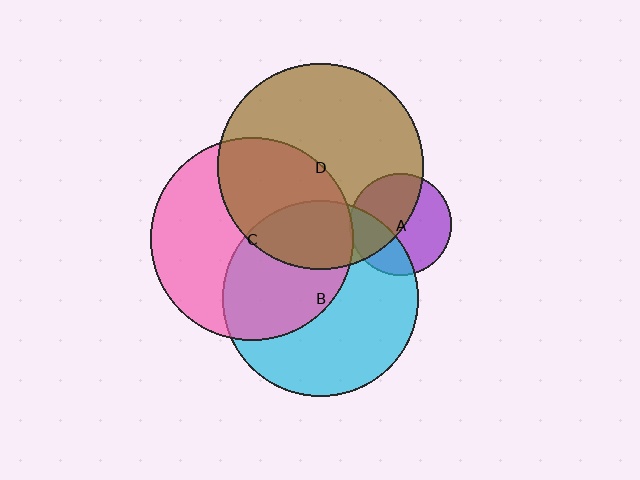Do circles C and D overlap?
Yes.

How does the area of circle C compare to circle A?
Approximately 3.9 times.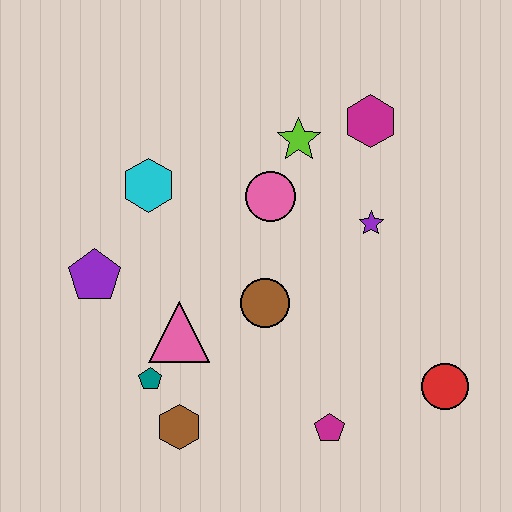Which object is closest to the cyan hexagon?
The purple pentagon is closest to the cyan hexagon.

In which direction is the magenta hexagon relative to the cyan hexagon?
The magenta hexagon is to the right of the cyan hexagon.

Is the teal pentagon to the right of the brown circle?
No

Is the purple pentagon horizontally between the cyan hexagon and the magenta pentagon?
No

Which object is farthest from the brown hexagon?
The magenta hexagon is farthest from the brown hexagon.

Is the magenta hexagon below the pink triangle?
No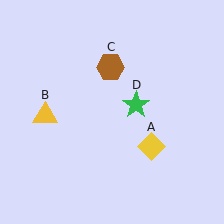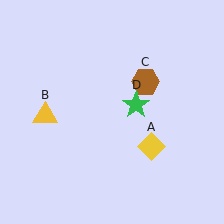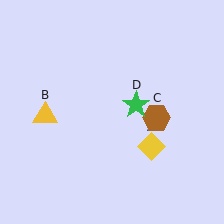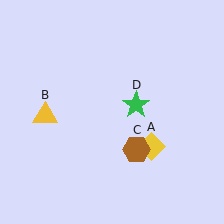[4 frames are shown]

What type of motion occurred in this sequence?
The brown hexagon (object C) rotated clockwise around the center of the scene.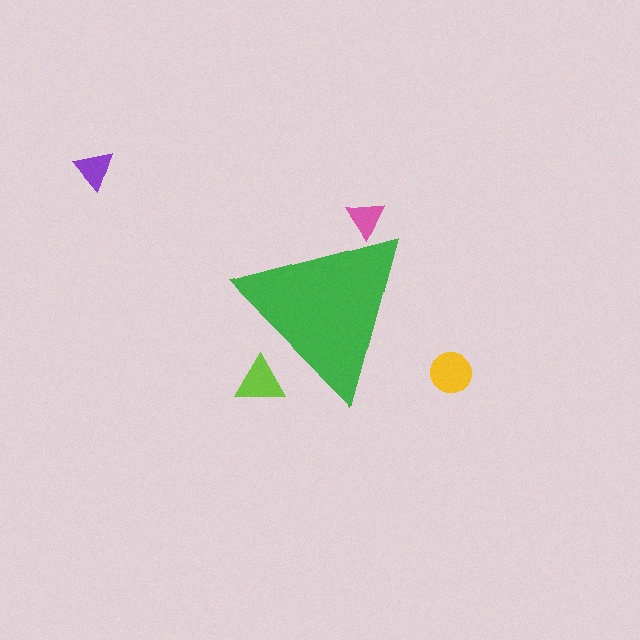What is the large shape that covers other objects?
A green triangle.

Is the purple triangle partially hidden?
No, the purple triangle is fully visible.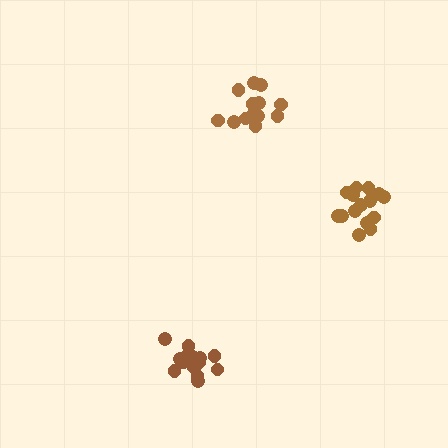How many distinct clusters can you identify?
There are 3 distinct clusters.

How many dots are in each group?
Group 1: 15 dots, Group 2: 16 dots, Group 3: 13 dots (44 total).